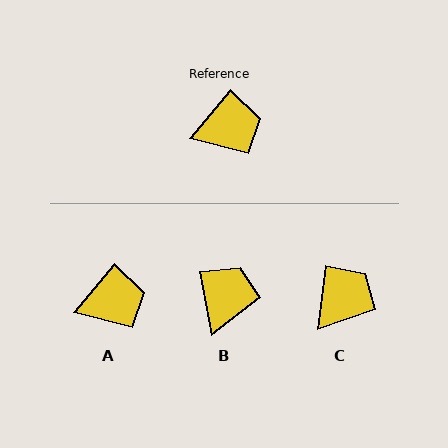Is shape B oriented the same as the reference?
No, it is off by about 51 degrees.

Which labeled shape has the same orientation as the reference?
A.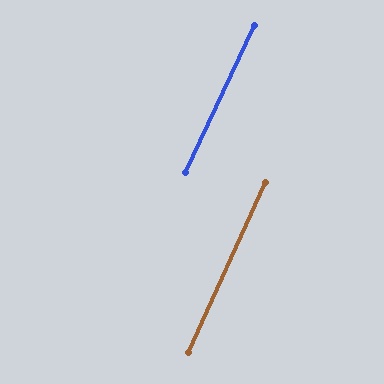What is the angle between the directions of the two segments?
Approximately 1 degree.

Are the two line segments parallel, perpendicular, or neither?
Parallel — their directions differ by only 0.9°.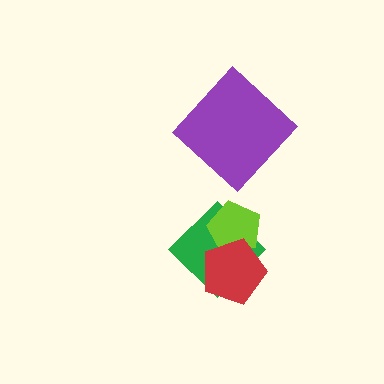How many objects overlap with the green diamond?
2 objects overlap with the green diamond.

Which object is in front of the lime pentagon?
The red pentagon is in front of the lime pentagon.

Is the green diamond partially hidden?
Yes, it is partially covered by another shape.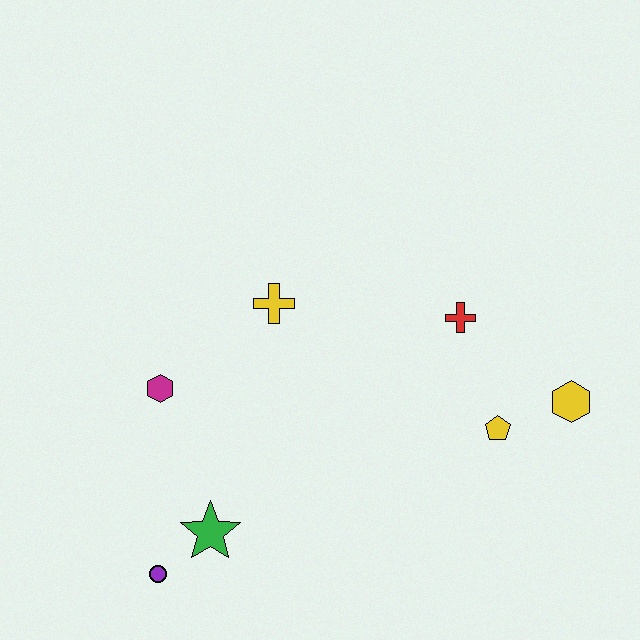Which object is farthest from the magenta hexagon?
The yellow hexagon is farthest from the magenta hexagon.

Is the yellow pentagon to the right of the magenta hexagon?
Yes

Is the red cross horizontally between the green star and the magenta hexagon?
No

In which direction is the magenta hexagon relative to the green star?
The magenta hexagon is above the green star.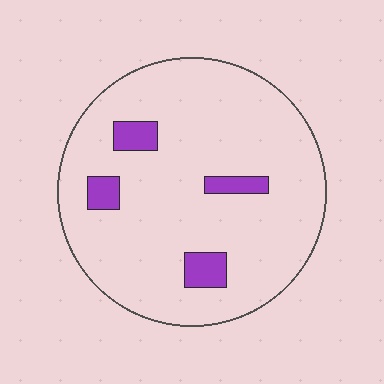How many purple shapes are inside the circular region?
4.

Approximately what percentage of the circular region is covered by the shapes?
Approximately 10%.